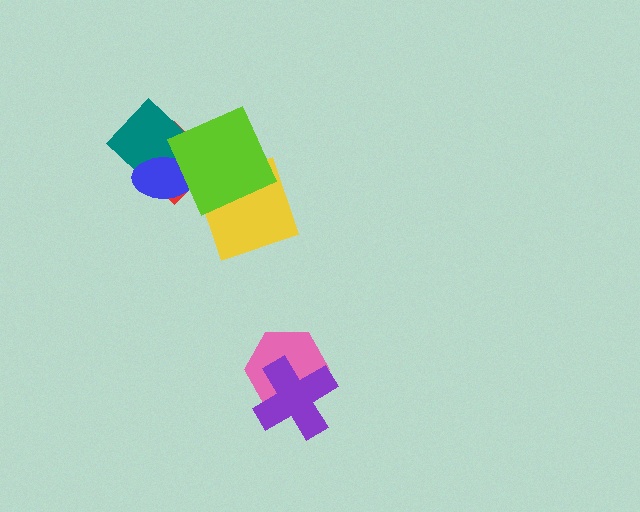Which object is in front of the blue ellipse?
The lime square is in front of the blue ellipse.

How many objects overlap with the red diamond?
3 objects overlap with the red diamond.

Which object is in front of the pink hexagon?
The purple cross is in front of the pink hexagon.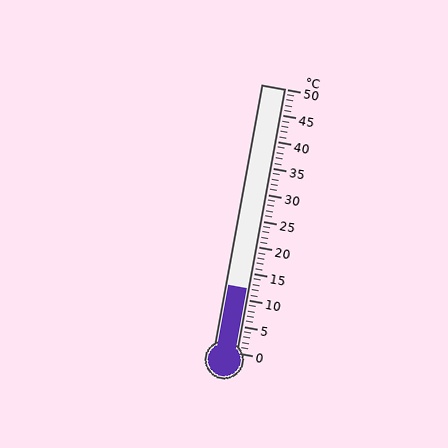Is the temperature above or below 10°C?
The temperature is above 10°C.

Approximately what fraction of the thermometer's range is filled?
The thermometer is filled to approximately 25% of its range.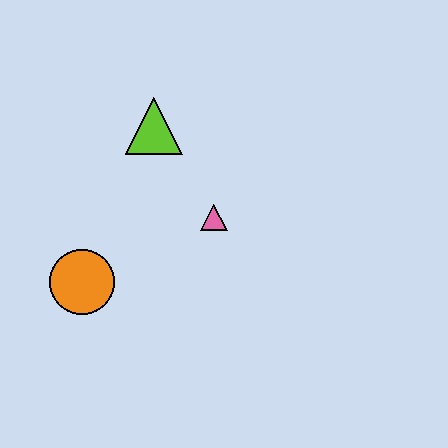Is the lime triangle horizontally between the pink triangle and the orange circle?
Yes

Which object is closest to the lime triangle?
The pink triangle is closest to the lime triangle.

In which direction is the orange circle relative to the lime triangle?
The orange circle is below the lime triangle.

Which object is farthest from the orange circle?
The lime triangle is farthest from the orange circle.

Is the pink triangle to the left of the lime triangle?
No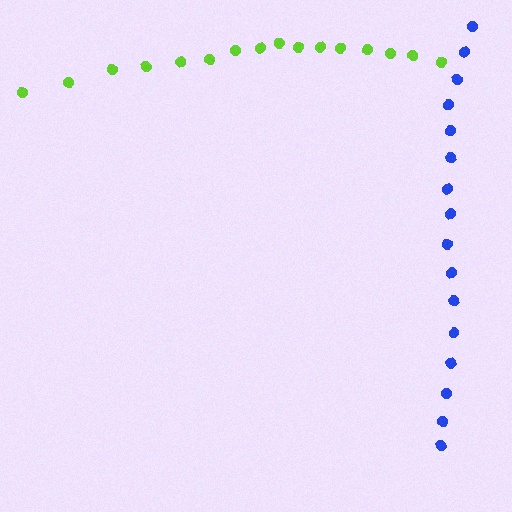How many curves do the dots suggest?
There are 2 distinct paths.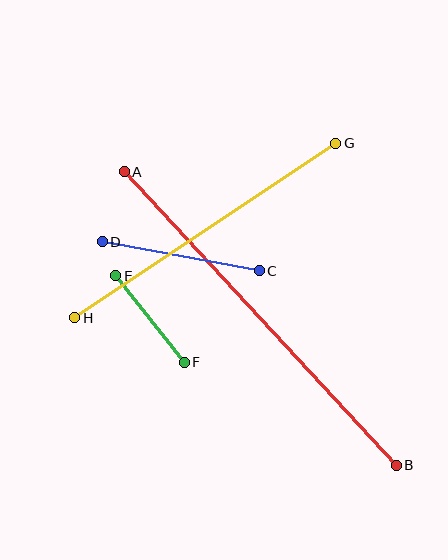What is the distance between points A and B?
The distance is approximately 400 pixels.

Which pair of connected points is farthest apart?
Points A and B are farthest apart.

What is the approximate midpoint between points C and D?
The midpoint is at approximately (181, 256) pixels.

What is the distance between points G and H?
The distance is approximately 314 pixels.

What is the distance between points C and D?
The distance is approximately 160 pixels.